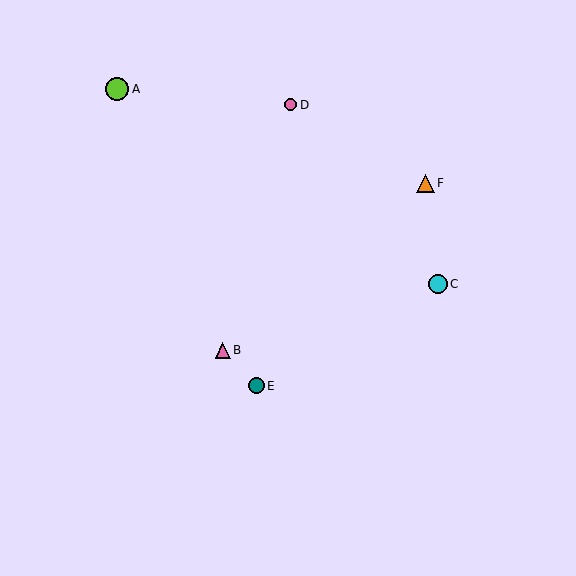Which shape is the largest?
The lime circle (labeled A) is the largest.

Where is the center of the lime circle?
The center of the lime circle is at (117, 89).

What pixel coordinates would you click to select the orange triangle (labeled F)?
Click at (425, 183) to select the orange triangle F.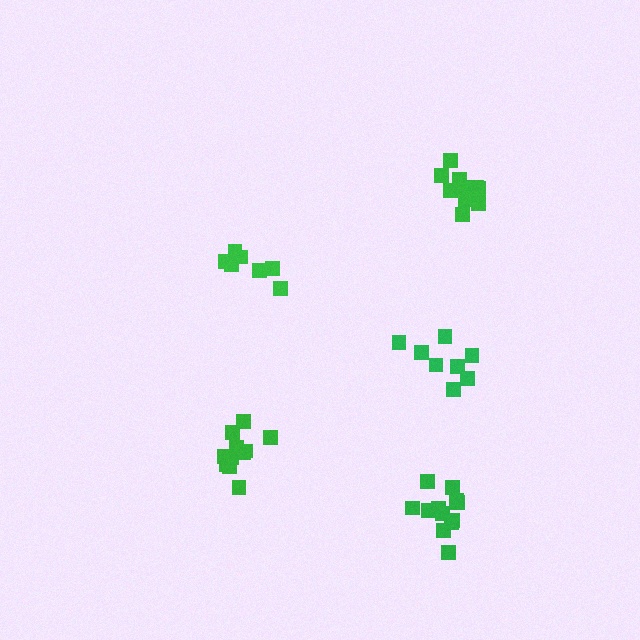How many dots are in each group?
Group 1: 7 dots, Group 2: 12 dots, Group 3: 12 dots, Group 4: 8 dots, Group 5: 12 dots (51 total).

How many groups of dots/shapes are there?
There are 5 groups.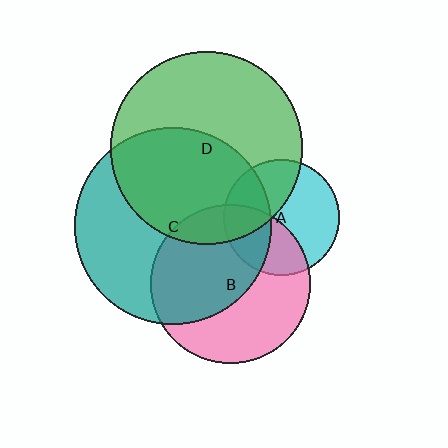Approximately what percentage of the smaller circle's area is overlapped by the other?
Approximately 40%.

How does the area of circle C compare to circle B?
Approximately 1.5 times.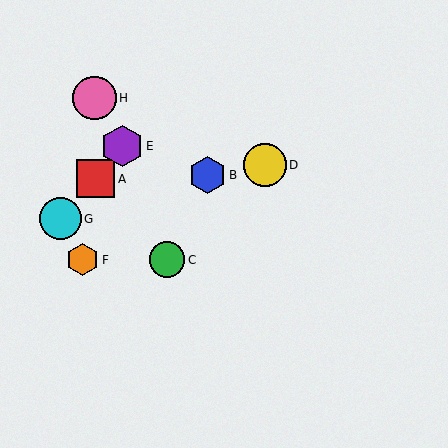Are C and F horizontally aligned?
Yes, both are at y≈260.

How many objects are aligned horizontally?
2 objects (C, F) are aligned horizontally.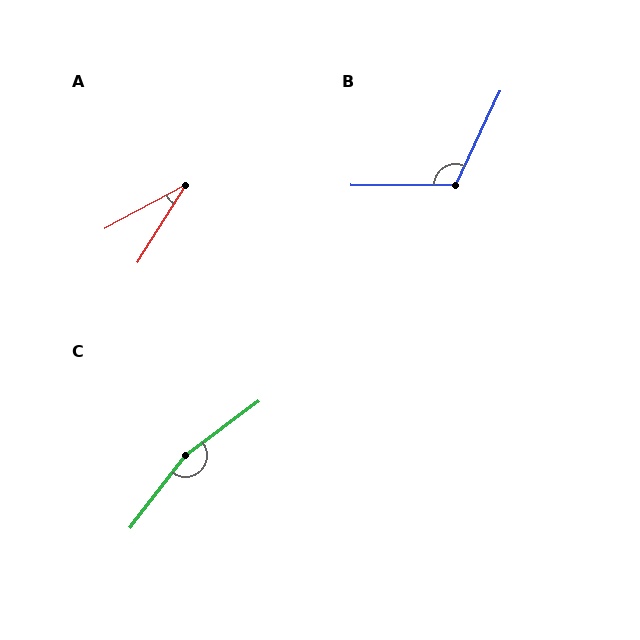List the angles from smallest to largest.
A (29°), B (115°), C (164°).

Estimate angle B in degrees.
Approximately 115 degrees.